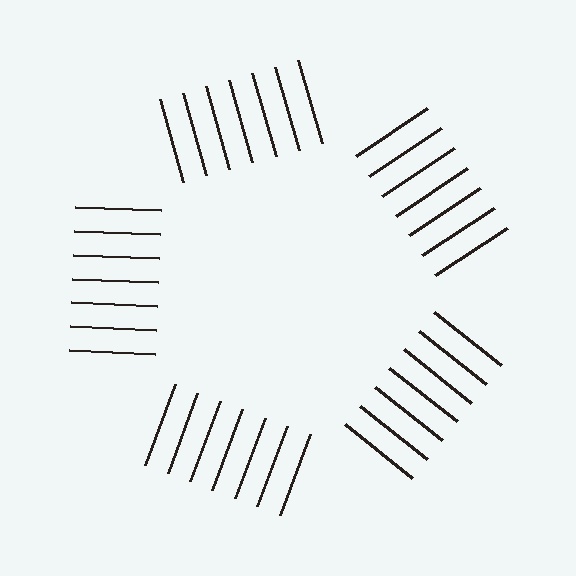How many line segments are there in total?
35 — 7 along each of the 5 edges.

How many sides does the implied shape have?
5 sides — the line-ends trace a pentagon.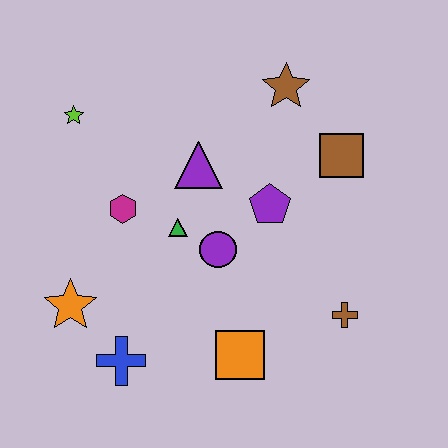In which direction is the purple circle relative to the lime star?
The purple circle is to the right of the lime star.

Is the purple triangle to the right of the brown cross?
No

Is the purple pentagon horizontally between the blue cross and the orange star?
No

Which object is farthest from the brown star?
The blue cross is farthest from the brown star.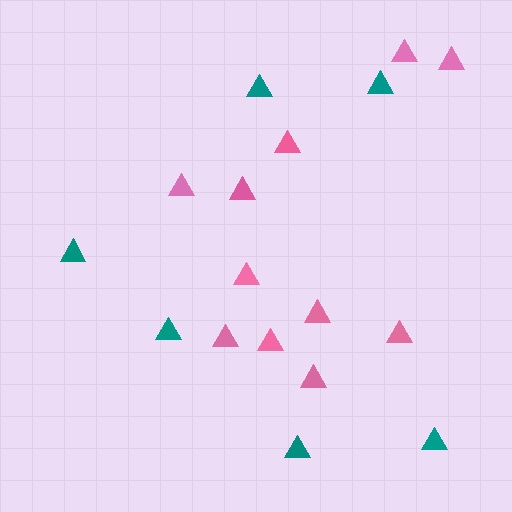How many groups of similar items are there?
There are 2 groups: one group of teal triangles (6) and one group of pink triangles (11).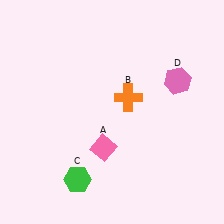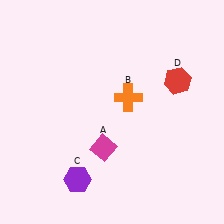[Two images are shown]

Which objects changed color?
A changed from pink to magenta. C changed from green to purple. D changed from pink to red.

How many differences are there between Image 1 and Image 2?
There are 3 differences between the two images.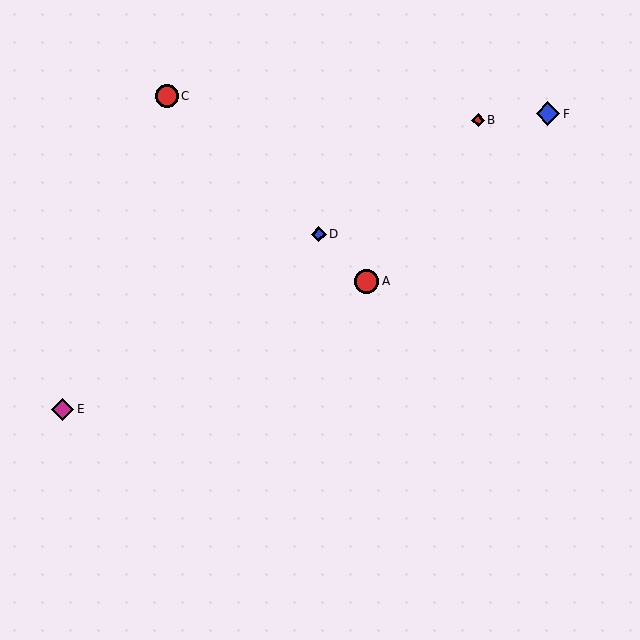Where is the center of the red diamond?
The center of the red diamond is at (478, 120).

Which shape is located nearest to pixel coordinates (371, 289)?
The red circle (labeled A) at (367, 281) is nearest to that location.